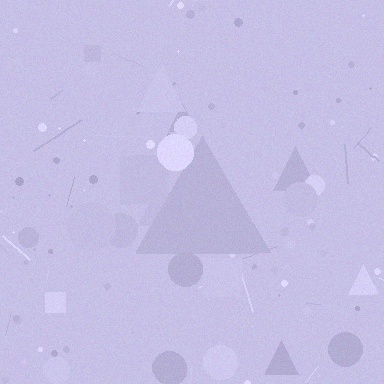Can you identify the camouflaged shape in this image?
The camouflaged shape is a triangle.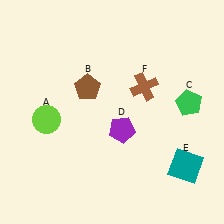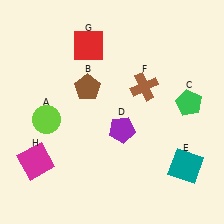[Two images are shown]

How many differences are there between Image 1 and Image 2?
There are 2 differences between the two images.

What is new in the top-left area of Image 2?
A red square (G) was added in the top-left area of Image 2.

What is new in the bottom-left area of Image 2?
A magenta square (H) was added in the bottom-left area of Image 2.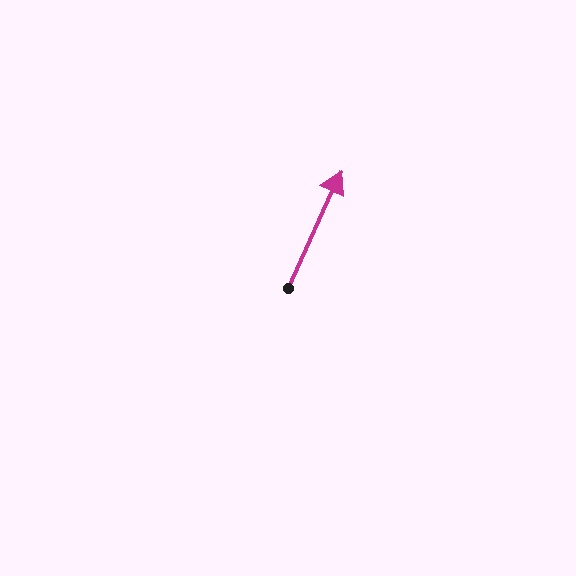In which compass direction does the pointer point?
Northeast.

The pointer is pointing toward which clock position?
Roughly 1 o'clock.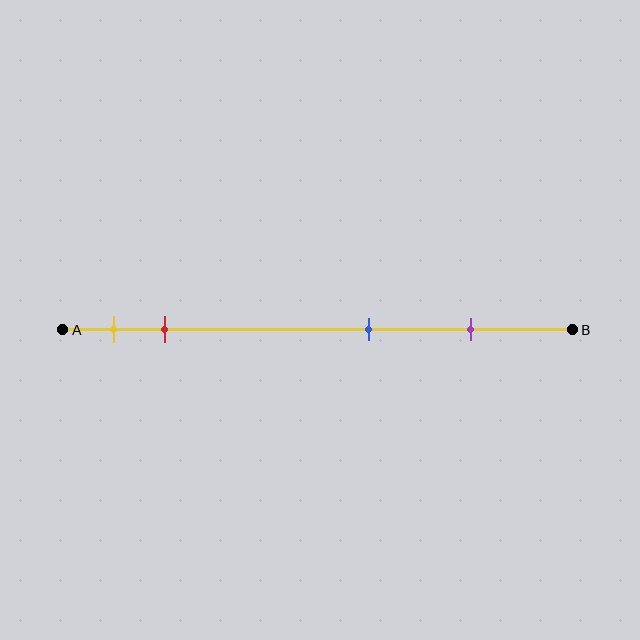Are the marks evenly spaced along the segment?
No, the marks are not evenly spaced.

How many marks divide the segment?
There are 4 marks dividing the segment.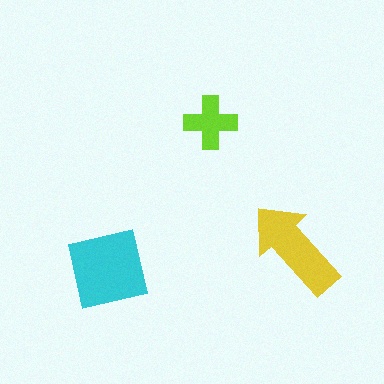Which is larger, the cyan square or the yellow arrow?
The cyan square.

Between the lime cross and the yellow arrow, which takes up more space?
The yellow arrow.